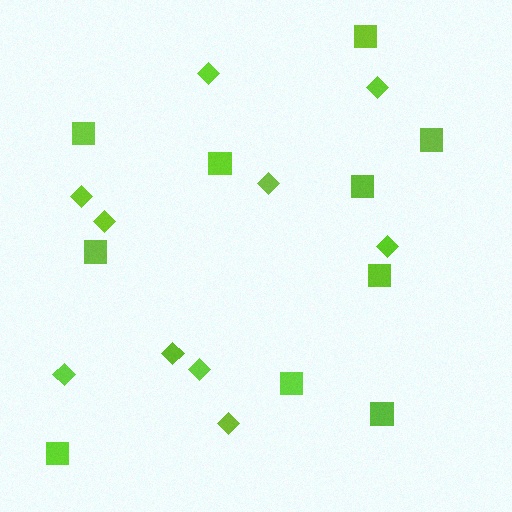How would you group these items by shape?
There are 2 groups: one group of squares (10) and one group of diamonds (10).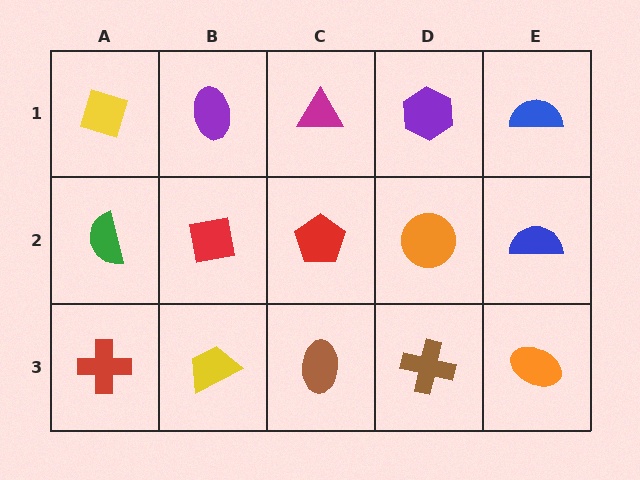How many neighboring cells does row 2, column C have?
4.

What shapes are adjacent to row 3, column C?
A red pentagon (row 2, column C), a yellow trapezoid (row 3, column B), a brown cross (row 3, column D).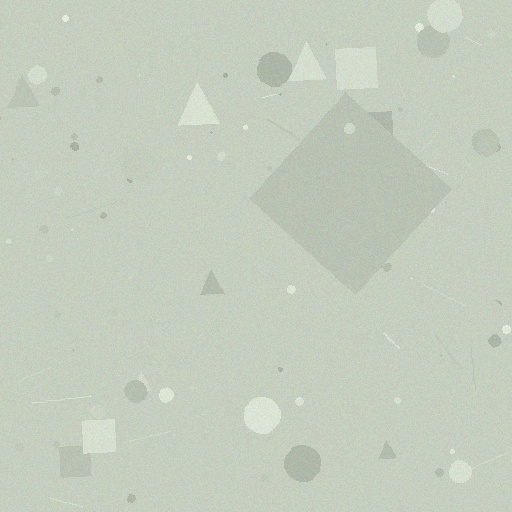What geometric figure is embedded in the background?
A diamond is embedded in the background.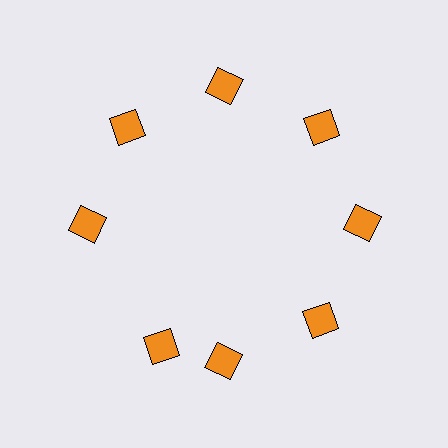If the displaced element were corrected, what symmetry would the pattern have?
It would have 8-fold rotational symmetry — the pattern would map onto itself every 45 degrees.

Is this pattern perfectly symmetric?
No. The 8 orange squares are arranged in a ring, but one element near the 8 o'clock position is rotated out of alignment along the ring, breaking the 8-fold rotational symmetry.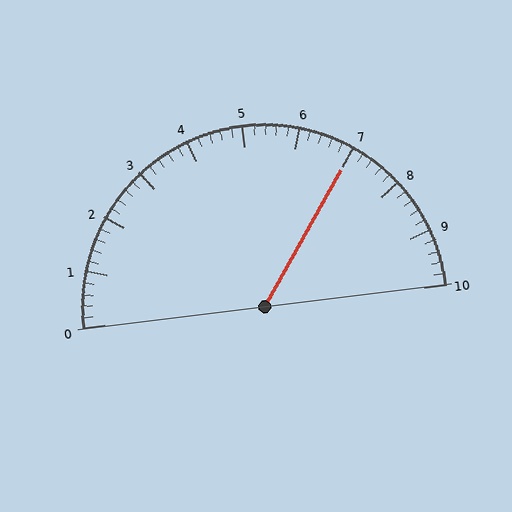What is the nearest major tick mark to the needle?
The nearest major tick mark is 7.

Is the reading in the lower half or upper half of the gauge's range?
The reading is in the upper half of the range (0 to 10).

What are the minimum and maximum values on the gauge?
The gauge ranges from 0 to 10.